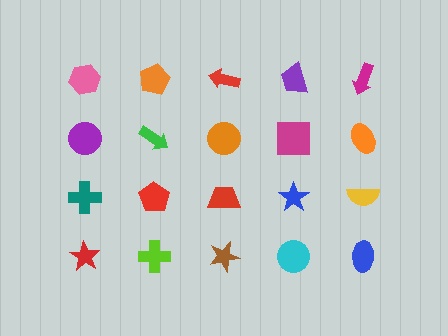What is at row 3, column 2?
A red pentagon.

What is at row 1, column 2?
An orange pentagon.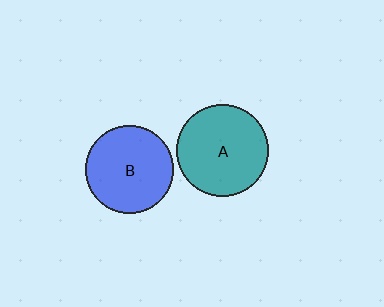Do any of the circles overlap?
No, none of the circles overlap.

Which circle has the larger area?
Circle A (teal).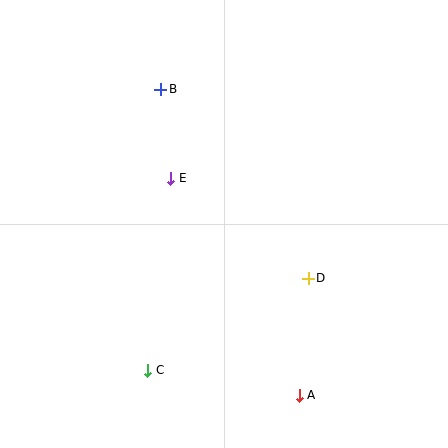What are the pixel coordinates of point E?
Point E is at (171, 178).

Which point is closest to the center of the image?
Point E at (171, 178) is closest to the center.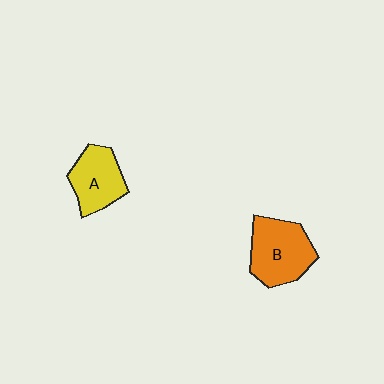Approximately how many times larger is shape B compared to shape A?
Approximately 1.3 times.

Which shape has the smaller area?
Shape A (yellow).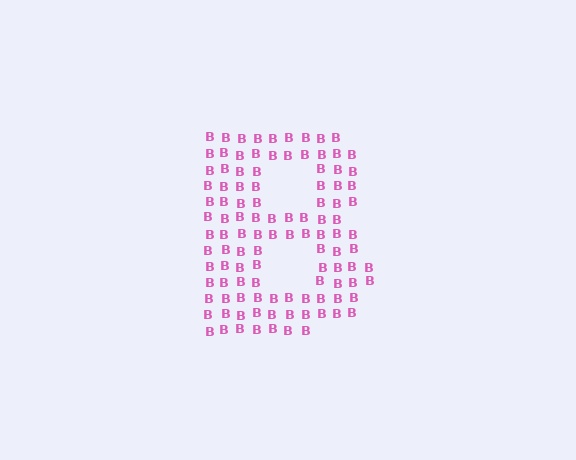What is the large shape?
The large shape is the letter B.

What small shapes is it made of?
It is made of small letter B's.